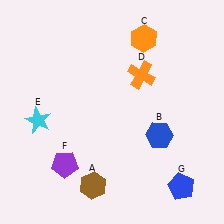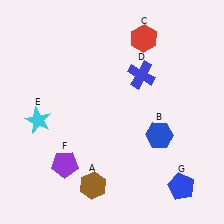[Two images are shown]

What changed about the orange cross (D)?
In Image 1, D is orange. In Image 2, it changed to blue.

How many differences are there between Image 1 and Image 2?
There are 2 differences between the two images.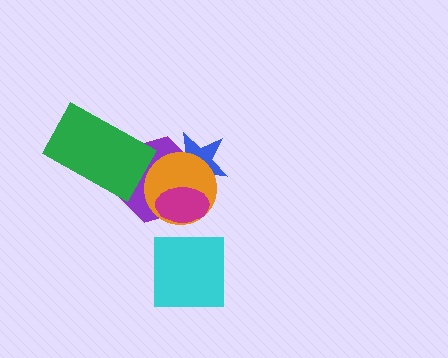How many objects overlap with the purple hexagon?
4 objects overlap with the purple hexagon.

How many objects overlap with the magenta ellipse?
3 objects overlap with the magenta ellipse.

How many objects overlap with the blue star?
3 objects overlap with the blue star.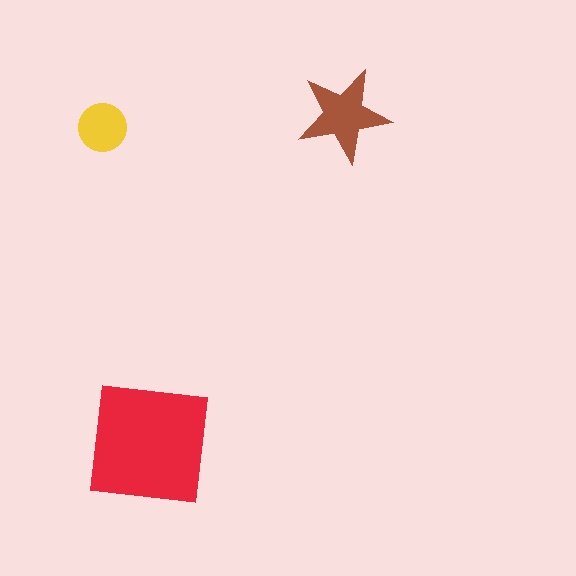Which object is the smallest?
The yellow circle.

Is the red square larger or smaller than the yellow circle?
Larger.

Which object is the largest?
The red square.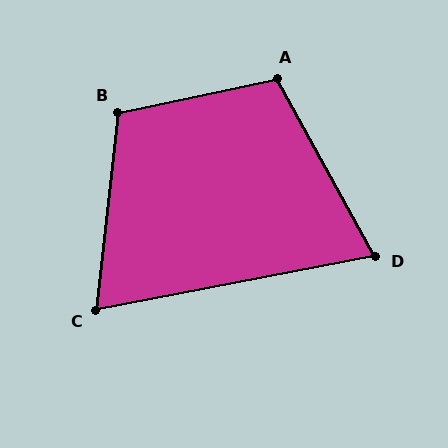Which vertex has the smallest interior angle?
D, at approximately 72 degrees.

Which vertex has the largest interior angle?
B, at approximately 108 degrees.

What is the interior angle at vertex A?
Approximately 107 degrees (obtuse).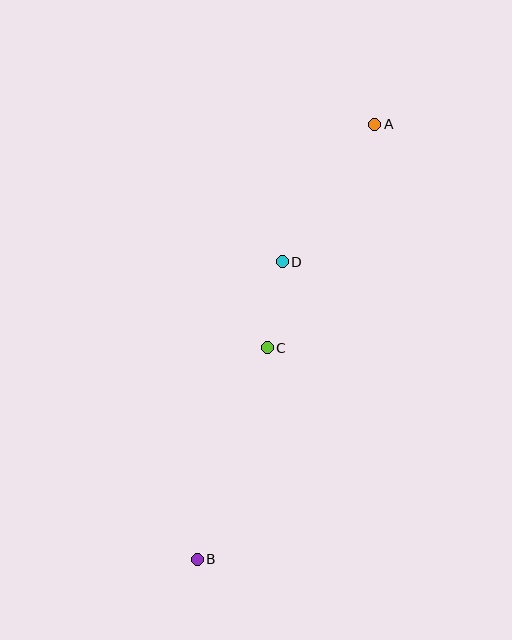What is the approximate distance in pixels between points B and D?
The distance between B and D is approximately 310 pixels.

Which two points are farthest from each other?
Points A and B are farthest from each other.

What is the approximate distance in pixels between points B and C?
The distance between B and C is approximately 223 pixels.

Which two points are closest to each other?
Points C and D are closest to each other.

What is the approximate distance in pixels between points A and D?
The distance between A and D is approximately 165 pixels.